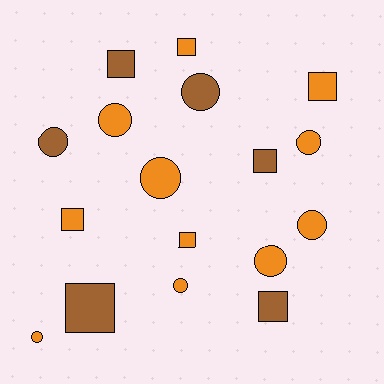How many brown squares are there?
There are 4 brown squares.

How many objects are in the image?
There are 17 objects.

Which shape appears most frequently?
Circle, with 9 objects.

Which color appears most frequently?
Orange, with 11 objects.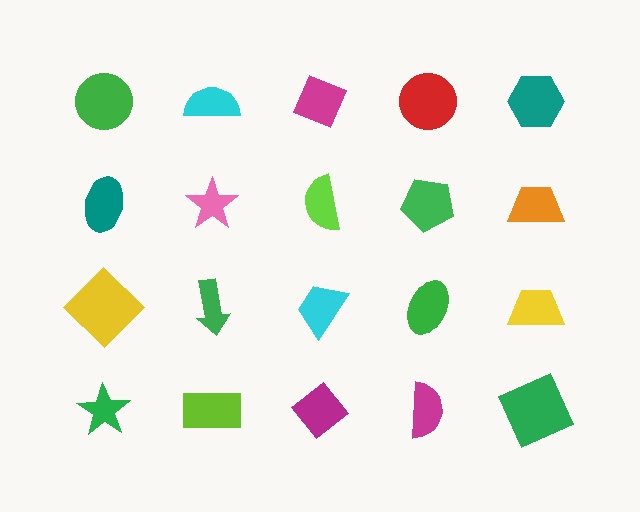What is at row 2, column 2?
A pink star.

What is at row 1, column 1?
A green circle.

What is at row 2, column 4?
A green pentagon.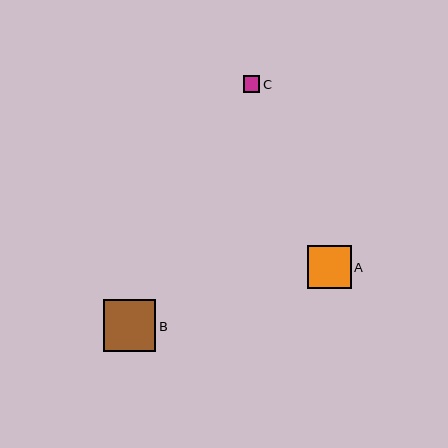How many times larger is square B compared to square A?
Square B is approximately 1.2 times the size of square A.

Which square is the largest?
Square B is the largest with a size of approximately 52 pixels.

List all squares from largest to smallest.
From largest to smallest: B, A, C.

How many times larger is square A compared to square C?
Square A is approximately 2.7 times the size of square C.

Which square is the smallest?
Square C is the smallest with a size of approximately 16 pixels.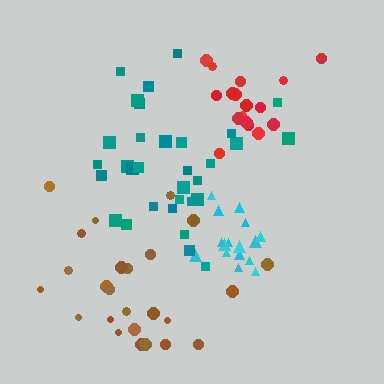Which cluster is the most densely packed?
Cyan.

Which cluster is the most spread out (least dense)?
Brown.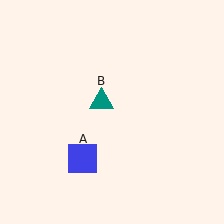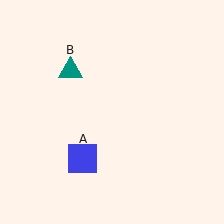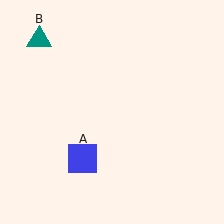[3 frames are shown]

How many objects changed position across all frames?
1 object changed position: teal triangle (object B).